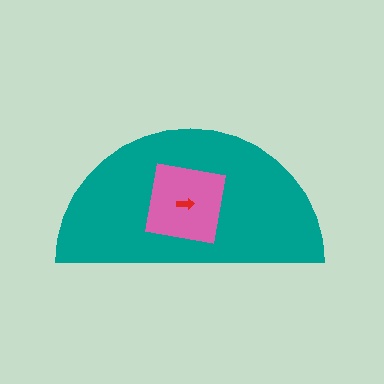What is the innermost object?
The red arrow.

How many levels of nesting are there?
3.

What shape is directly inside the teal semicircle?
The pink square.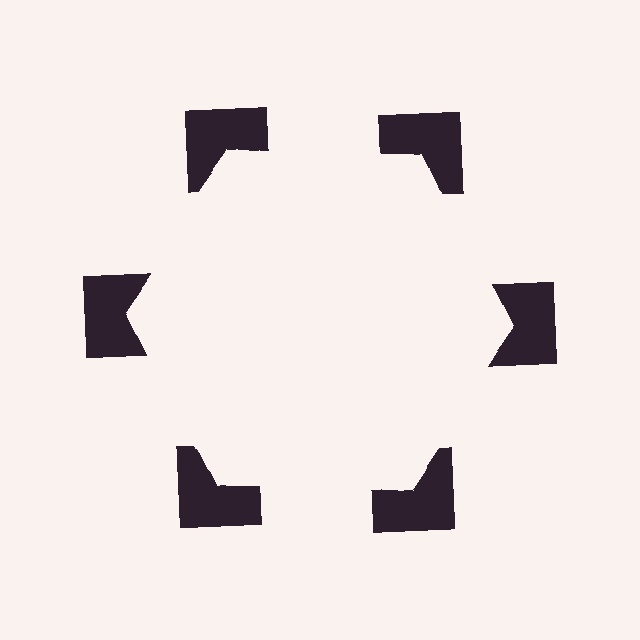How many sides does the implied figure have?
6 sides.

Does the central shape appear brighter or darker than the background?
It typically appears slightly brighter than the background, even though no actual brightness change is drawn.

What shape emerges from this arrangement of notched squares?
An illusory hexagon — its edges are inferred from the aligned wedge cuts in the notched squares, not physically drawn.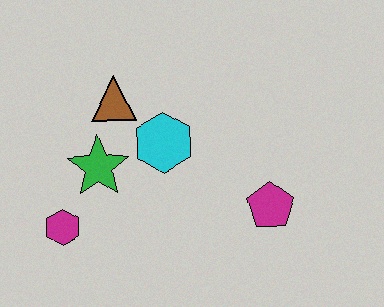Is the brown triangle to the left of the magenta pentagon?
Yes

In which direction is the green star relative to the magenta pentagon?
The green star is to the left of the magenta pentagon.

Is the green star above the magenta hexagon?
Yes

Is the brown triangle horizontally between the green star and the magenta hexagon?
No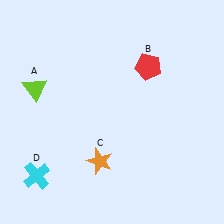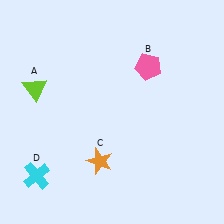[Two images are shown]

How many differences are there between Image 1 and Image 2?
There is 1 difference between the two images.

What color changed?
The pentagon (B) changed from red in Image 1 to pink in Image 2.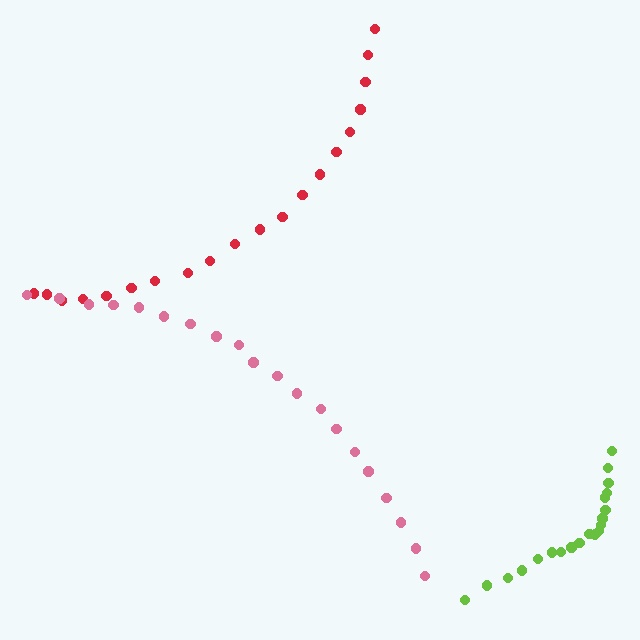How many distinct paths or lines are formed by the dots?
There are 3 distinct paths.